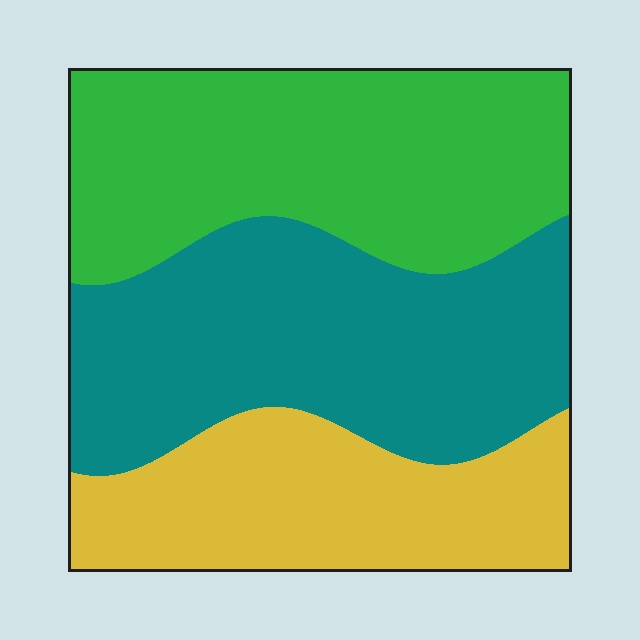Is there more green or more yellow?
Green.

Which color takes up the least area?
Yellow, at roughly 25%.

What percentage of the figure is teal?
Teal takes up about three eighths (3/8) of the figure.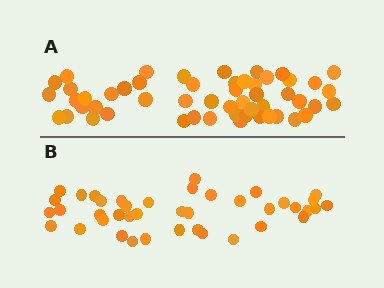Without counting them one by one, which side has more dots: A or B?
Region A (the top region) has more dots.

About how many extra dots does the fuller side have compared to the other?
Region A has roughly 12 or so more dots than region B.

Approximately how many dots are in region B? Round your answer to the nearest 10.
About 40 dots. (The exact count is 41, which rounds to 40.)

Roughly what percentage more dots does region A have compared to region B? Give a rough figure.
About 30% more.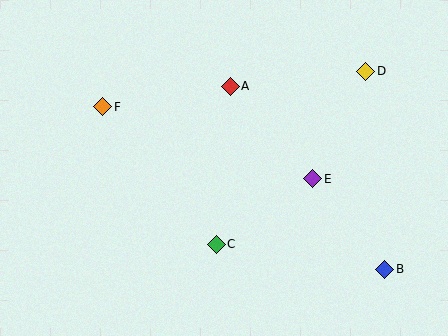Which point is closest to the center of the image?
Point C at (216, 244) is closest to the center.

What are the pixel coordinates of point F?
Point F is at (103, 107).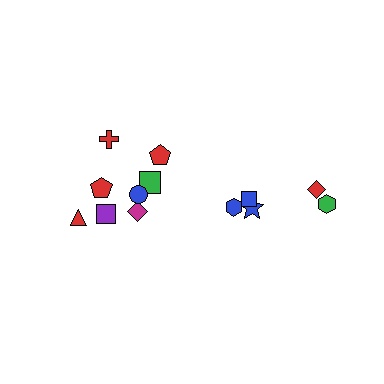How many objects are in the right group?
There are 5 objects.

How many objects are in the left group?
There are 8 objects.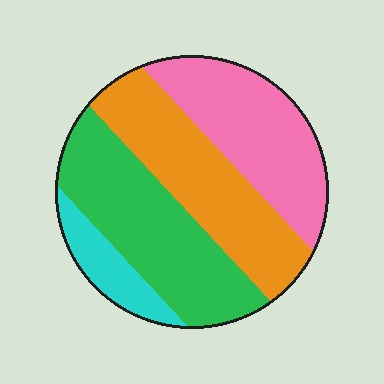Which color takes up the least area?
Cyan, at roughly 10%.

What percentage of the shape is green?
Green covers 32% of the shape.